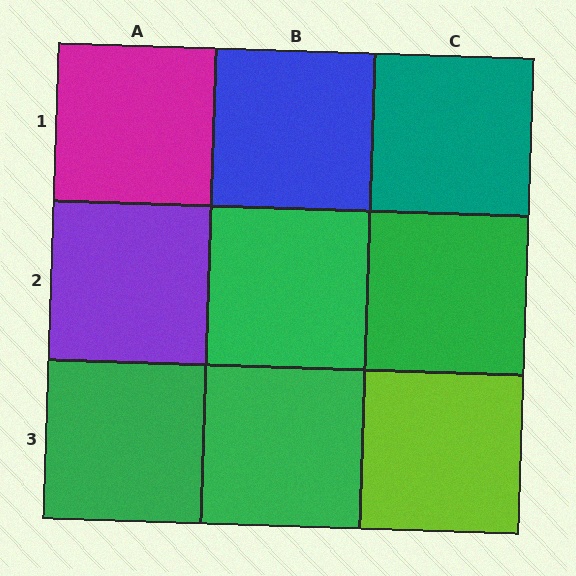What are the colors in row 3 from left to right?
Green, green, lime.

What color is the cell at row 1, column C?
Teal.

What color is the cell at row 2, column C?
Green.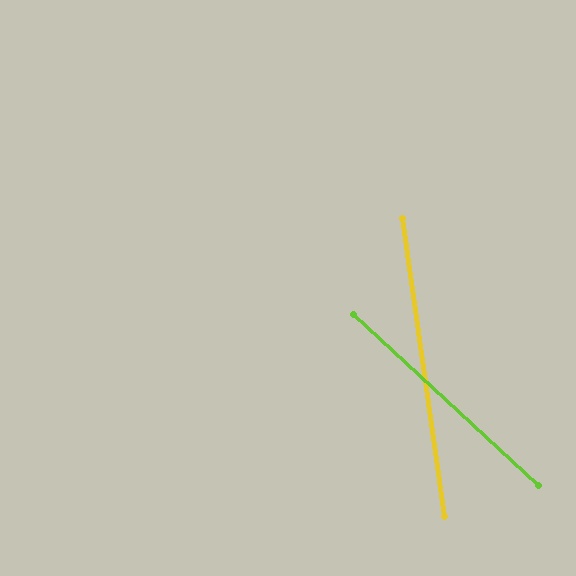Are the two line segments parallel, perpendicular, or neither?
Neither parallel nor perpendicular — they differ by about 39°.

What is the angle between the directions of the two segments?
Approximately 39 degrees.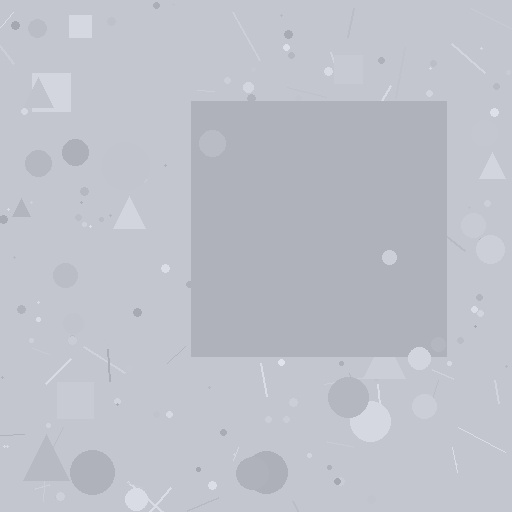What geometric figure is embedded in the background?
A square is embedded in the background.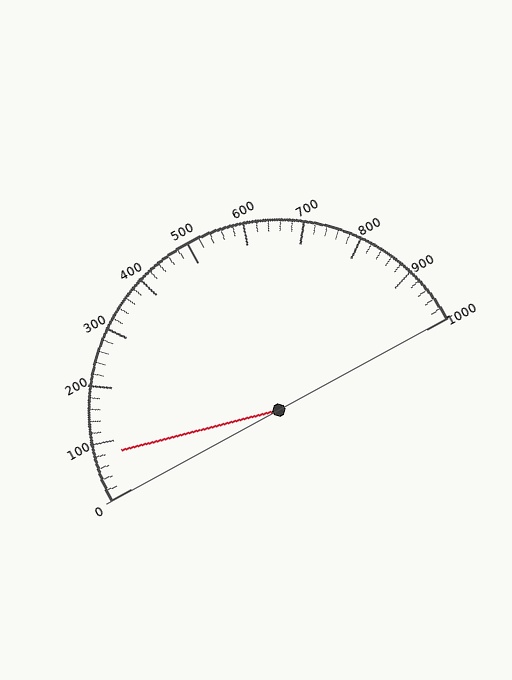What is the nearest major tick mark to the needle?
The nearest major tick mark is 100.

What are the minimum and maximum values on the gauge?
The gauge ranges from 0 to 1000.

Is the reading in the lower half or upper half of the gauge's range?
The reading is in the lower half of the range (0 to 1000).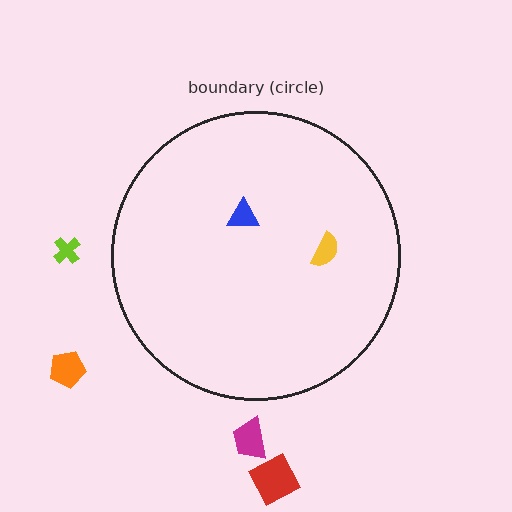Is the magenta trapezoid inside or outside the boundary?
Outside.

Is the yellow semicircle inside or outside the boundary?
Inside.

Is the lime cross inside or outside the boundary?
Outside.